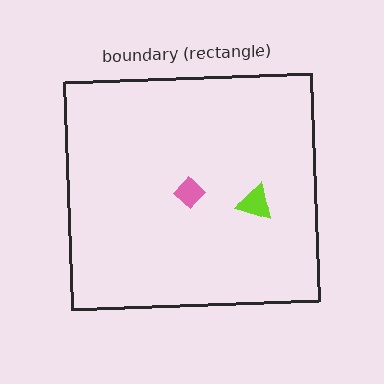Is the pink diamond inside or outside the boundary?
Inside.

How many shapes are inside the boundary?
2 inside, 0 outside.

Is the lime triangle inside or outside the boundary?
Inside.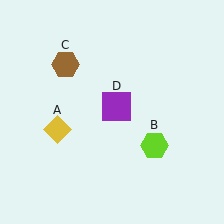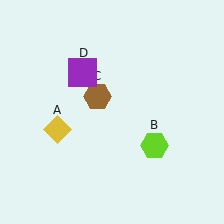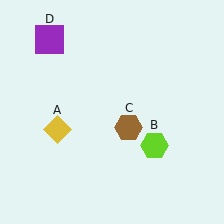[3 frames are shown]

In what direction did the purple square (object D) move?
The purple square (object D) moved up and to the left.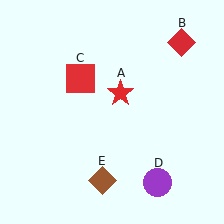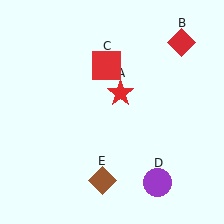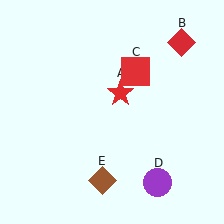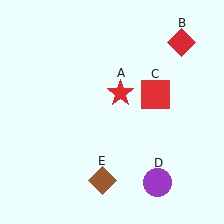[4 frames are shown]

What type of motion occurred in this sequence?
The red square (object C) rotated clockwise around the center of the scene.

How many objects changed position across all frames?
1 object changed position: red square (object C).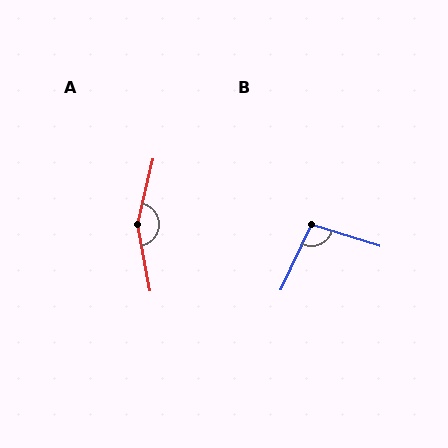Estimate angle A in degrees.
Approximately 156 degrees.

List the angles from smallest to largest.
B (98°), A (156°).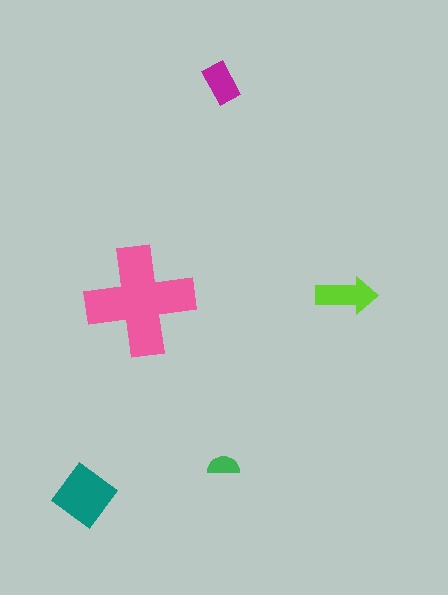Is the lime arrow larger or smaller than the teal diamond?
Smaller.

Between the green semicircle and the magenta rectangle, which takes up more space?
The magenta rectangle.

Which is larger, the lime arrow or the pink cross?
The pink cross.